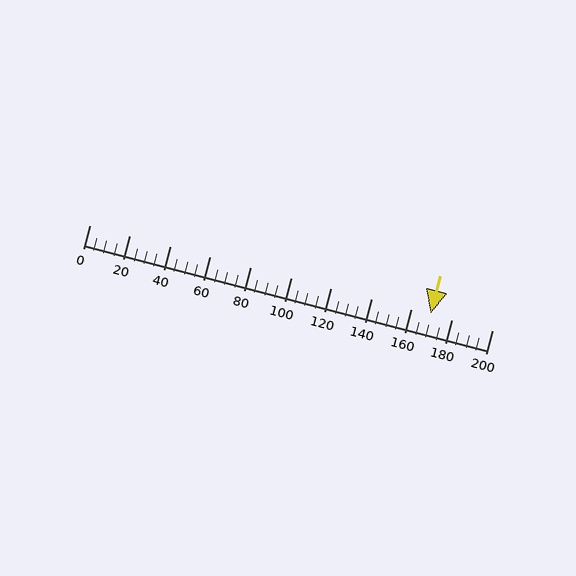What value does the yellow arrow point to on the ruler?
The yellow arrow points to approximately 169.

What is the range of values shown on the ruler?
The ruler shows values from 0 to 200.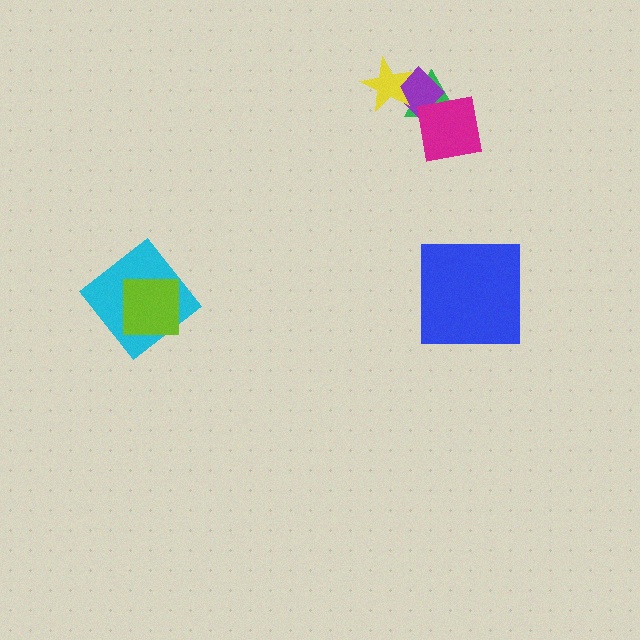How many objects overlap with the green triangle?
3 objects overlap with the green triangle.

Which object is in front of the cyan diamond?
The lime square is in front of the cyan diamond.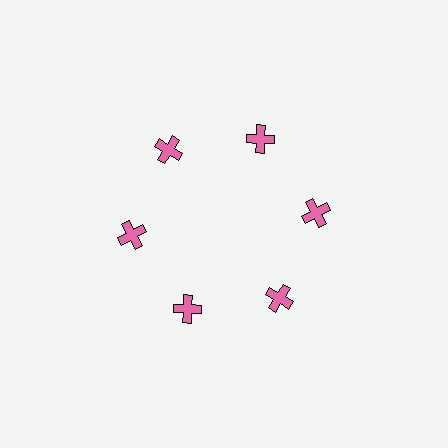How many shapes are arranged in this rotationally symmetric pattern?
There are 6 shapes, arranged in 6 groups of 1.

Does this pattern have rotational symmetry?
Yes, this pattern has 6-fold rotational symmetry. It looks the same after rotating 60 degrees around the center.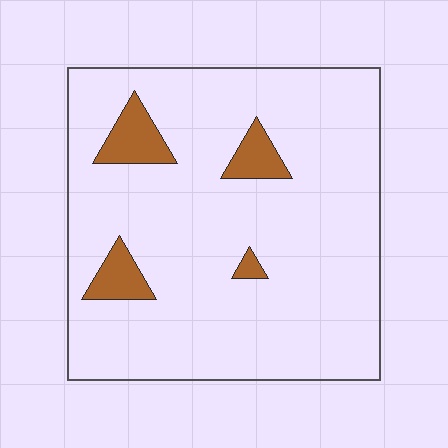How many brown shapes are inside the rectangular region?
4.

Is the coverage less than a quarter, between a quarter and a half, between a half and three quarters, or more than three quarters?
Less than a quarter.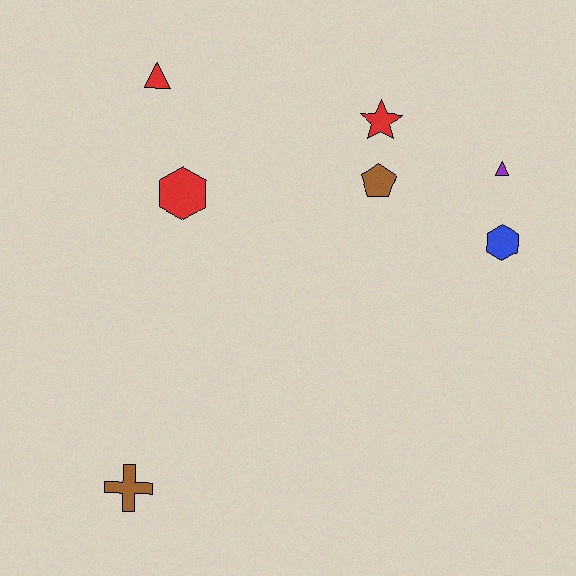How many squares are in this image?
There are no squares.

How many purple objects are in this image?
There is 1 purple object.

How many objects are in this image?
There are 7 objects.